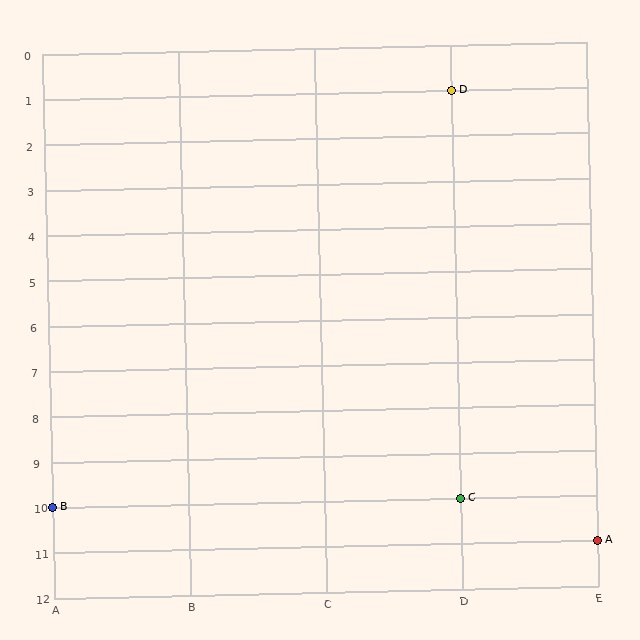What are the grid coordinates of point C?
Point C is at grid coordinates (D, 10).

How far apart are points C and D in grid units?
Points C and D are 9 rows apart.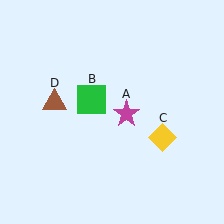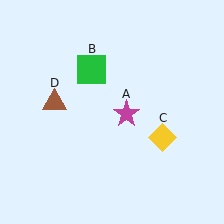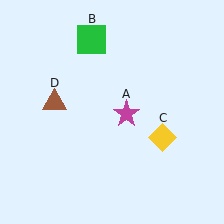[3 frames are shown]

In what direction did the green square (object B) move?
The green square (object B) moved up.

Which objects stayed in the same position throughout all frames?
Magenta star (object A) and yellow diamond (object C) and brown triangle (object D) remained stationary.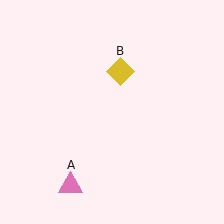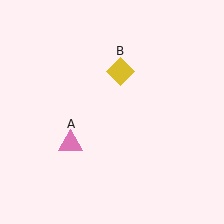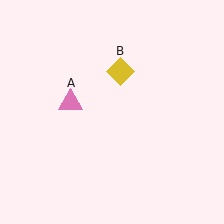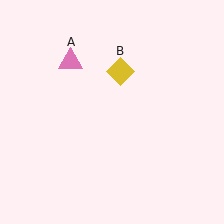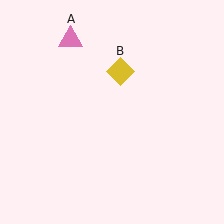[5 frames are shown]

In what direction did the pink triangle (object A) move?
The pink triangle (object A) moved up.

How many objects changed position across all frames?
1 object changed position: pink triangle (object A).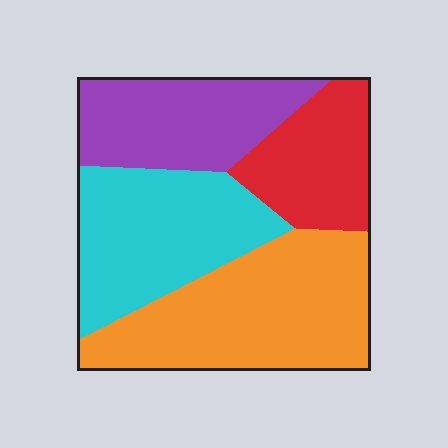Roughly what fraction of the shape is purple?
Purple takes up about one fifth (1/5) of the shape.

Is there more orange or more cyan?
Orange.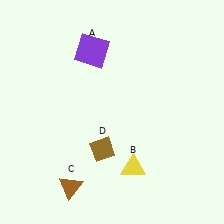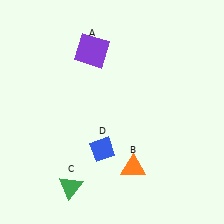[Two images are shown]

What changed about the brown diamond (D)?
In Image 1, D is brown. In Image 2, it changed to blue.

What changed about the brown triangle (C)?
In Image 1, C is brown. In Image 2, it changed to green.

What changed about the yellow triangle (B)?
In Image 1, B is yellow. In Image 2, it changed to orange.